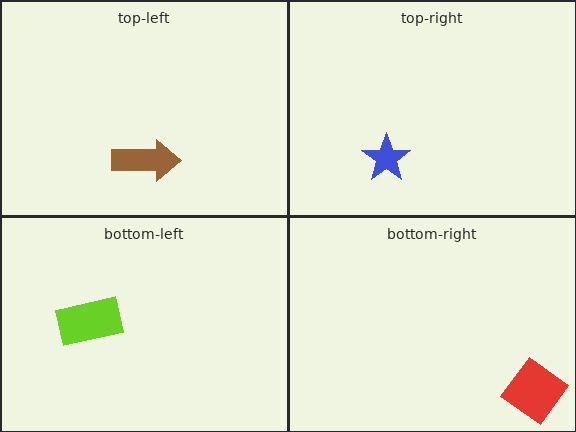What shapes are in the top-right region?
The blue star.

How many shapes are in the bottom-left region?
1.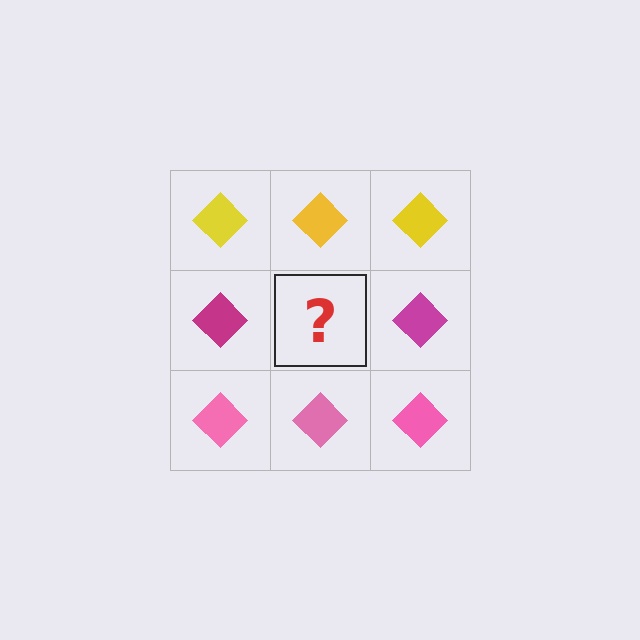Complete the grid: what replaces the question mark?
The question mark should be replaced with a magenta diamond.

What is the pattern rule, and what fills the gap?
The rule is that each row has a consistent color. The gap should be filled with a magenta diamond.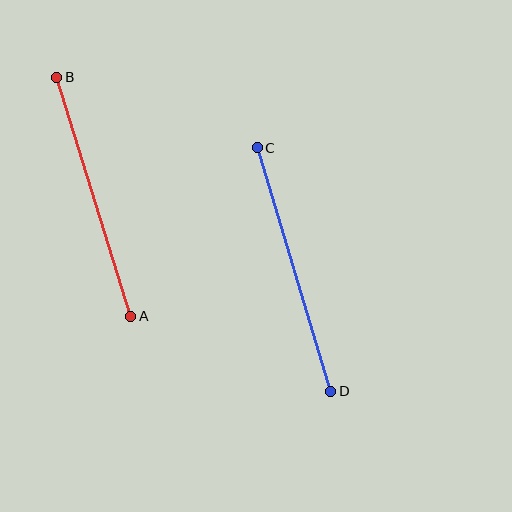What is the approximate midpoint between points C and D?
The midpoint is at approximately (294, 269) pixels.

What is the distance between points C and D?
The distance is approximately 254 pixels.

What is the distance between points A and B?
The distance is approximately 250 pixels.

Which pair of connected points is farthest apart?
Points C and D are farthest apart.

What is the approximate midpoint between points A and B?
The midpoint is at approximately (94, 197) pixels.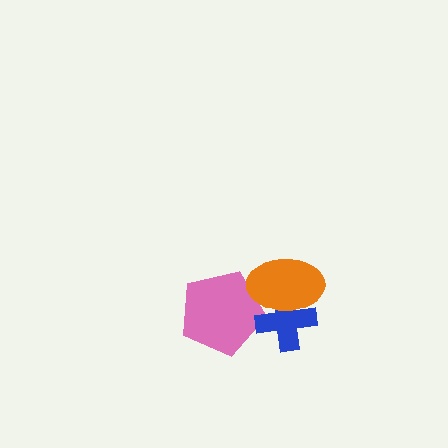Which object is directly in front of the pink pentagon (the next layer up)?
The blue cross is directly in front of the pink pentagon.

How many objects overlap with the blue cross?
2 objects overlap with the blue cross.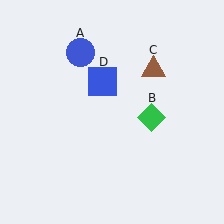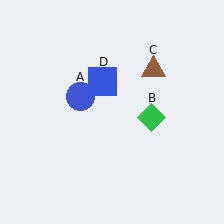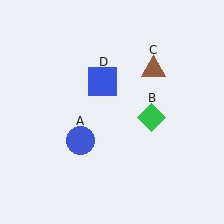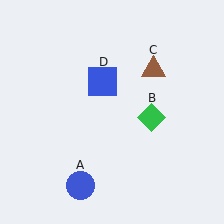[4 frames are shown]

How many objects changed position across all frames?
1 object changed position: blue circle (object A).